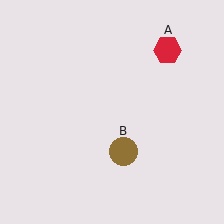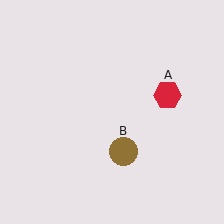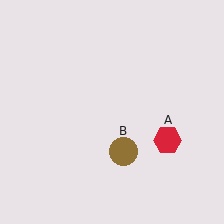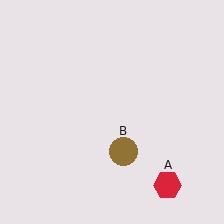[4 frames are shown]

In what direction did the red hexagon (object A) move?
The red hexagon (object A) moved down.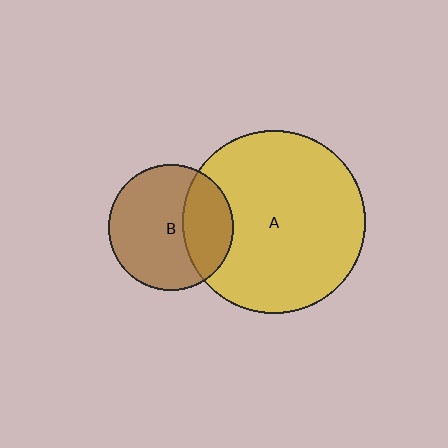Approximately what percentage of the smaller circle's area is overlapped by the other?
Approximately 30%.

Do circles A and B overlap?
Yes.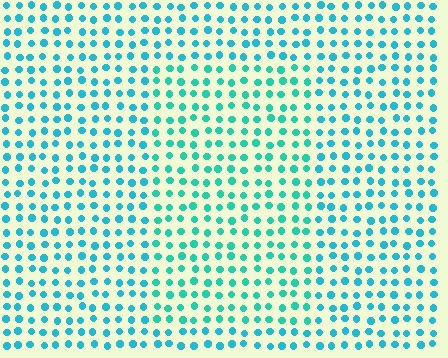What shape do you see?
I see a rectangle.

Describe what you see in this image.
The image is filled with small cyan elements in a uniform arrangement. A rectangle-shaped region is visible where the elements are tinted to a slightly different hue, forming a subtle color boundary.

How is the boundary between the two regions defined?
The boundary is defined purely by a slight shift in hue (about 20 degrees). Spacing, size, and orientation are identical on both sides.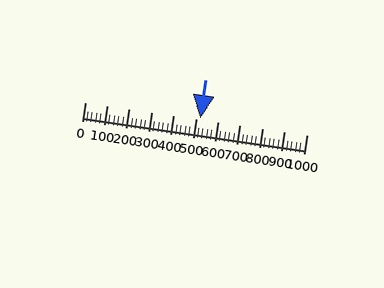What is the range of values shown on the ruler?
The ruler shows values from 0 to 1000.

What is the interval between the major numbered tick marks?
The major tick marks are spaced 100 units apart.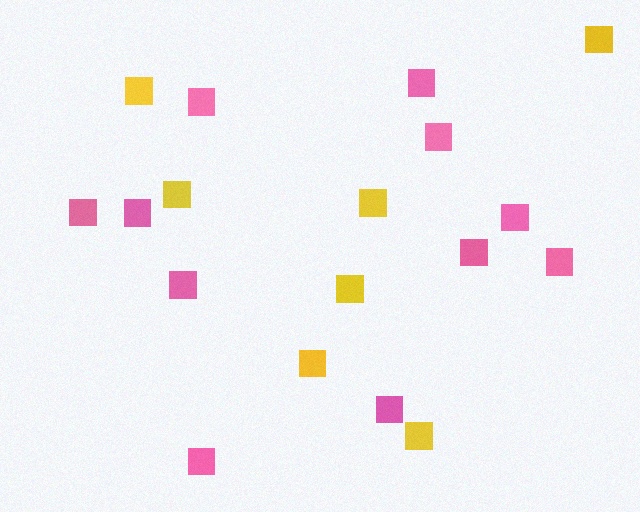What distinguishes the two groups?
There are 2 groups: one group of yellow squares (7) and one group of pink squares (11).